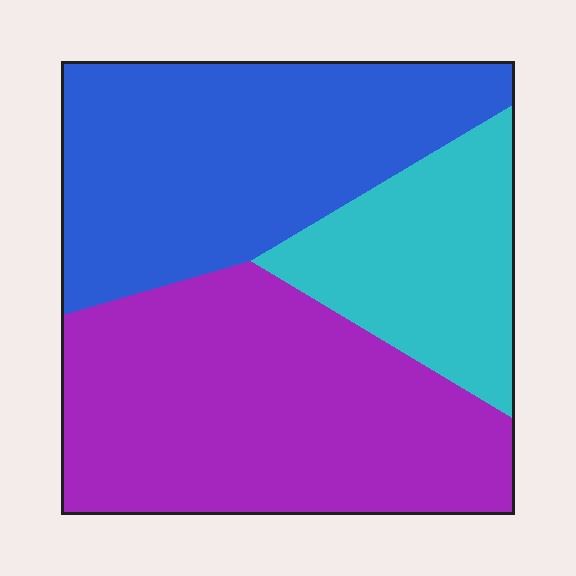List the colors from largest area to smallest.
From largest to smallest: purple, blue, cyan.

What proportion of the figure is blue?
Blue takes up about three eighths (3/8) of the figure.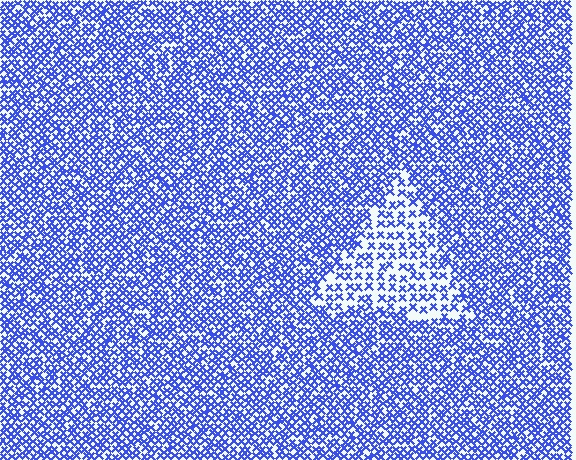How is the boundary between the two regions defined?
The boundary is defined by a change in element density (approximately 2.0x ratio). All elements are the same color, size, and shape.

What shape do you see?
I see a triangle.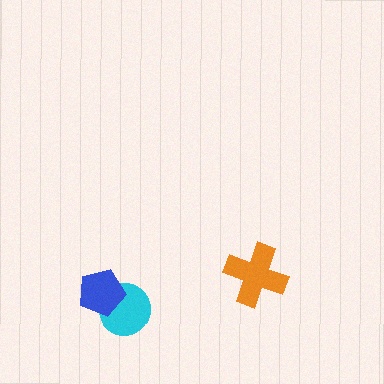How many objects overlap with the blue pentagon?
1 object overlaps with the blue pentagon.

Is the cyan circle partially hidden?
Yes, it is partially covered by another shape.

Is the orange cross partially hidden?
No, no other shape covers it.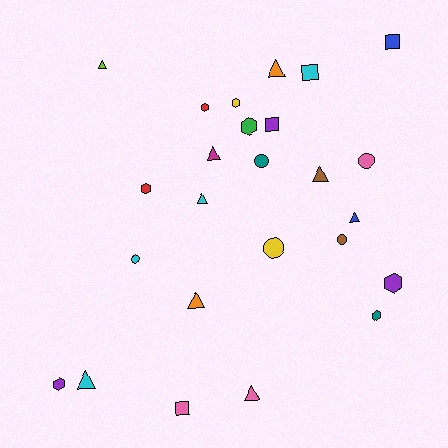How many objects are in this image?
There are 25 objects.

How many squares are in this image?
There are 4 squares.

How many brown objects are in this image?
There are 2 brown objects.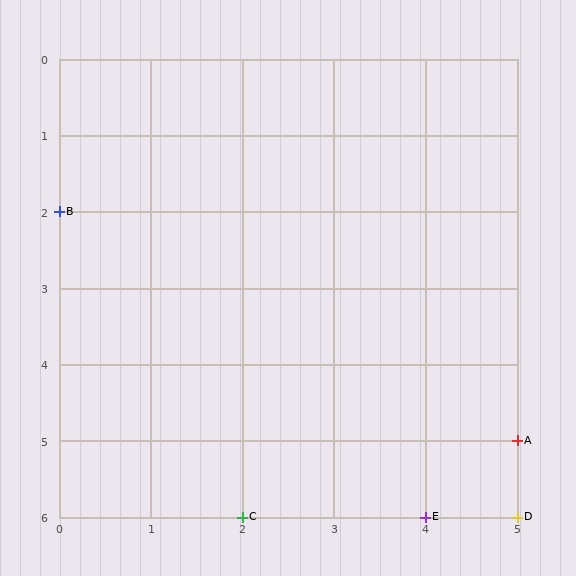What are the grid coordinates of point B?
Point B is at grid coordinates (0, 2).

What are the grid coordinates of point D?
Point D is at grid coordinates (5, 6).